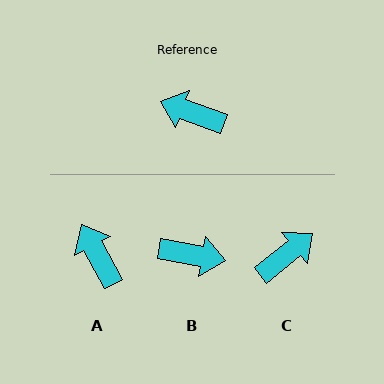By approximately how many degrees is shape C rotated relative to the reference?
Approximately 121 degrees clockwise.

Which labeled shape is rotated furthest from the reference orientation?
B, about 170 degrees away.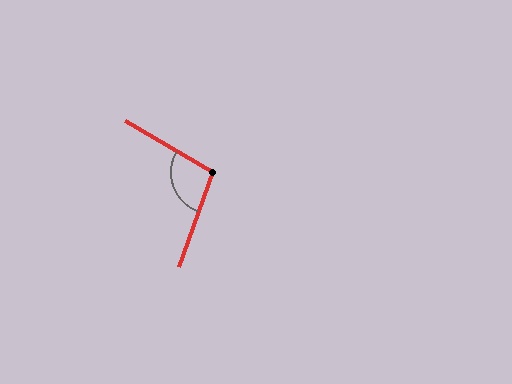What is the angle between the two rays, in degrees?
Approximately 100 degrees.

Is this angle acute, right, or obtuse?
It is obtuse.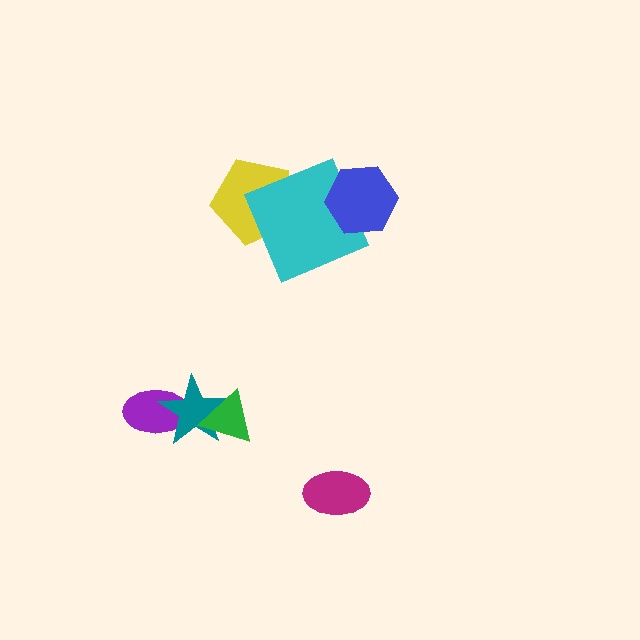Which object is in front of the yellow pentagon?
The cyan square is in front of the yellow pentagon.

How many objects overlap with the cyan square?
2 objects overlap with the cyan square.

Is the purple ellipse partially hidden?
Yes, it is partially covered by another shape.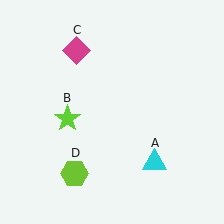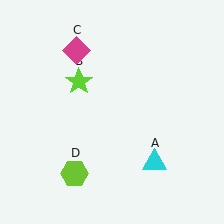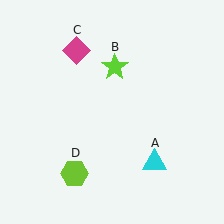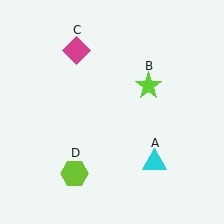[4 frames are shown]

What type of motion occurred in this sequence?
The lime star (object B) rotated clockwise around the center of the scene.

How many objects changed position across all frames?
1 object changed position: lime star (object B).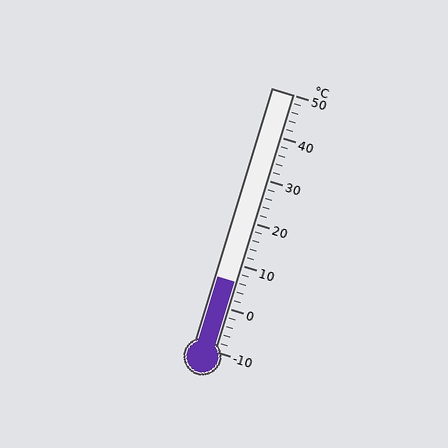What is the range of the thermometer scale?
The thermometer scale ranges from -10°C to 50°C.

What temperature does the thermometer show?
The thermometer shows approximately 6°C.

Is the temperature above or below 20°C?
The temperature is below 20°C.